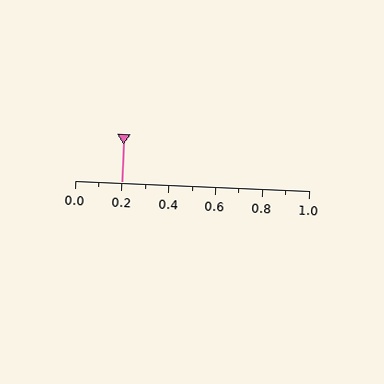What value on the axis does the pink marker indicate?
The marker indicates approximately 0.2.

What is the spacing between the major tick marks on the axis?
The major ticks are spaced 0.2 apart.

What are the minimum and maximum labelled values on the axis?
The axis runs from 0.0 to 1.0.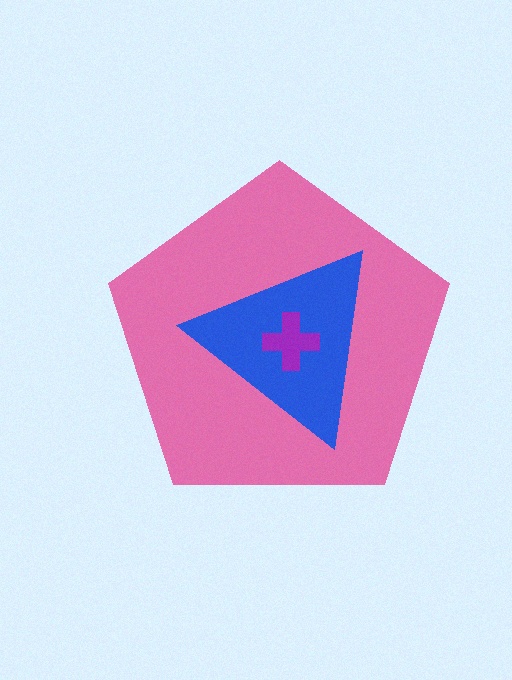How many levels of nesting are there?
3.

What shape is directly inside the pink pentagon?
The blue triangle.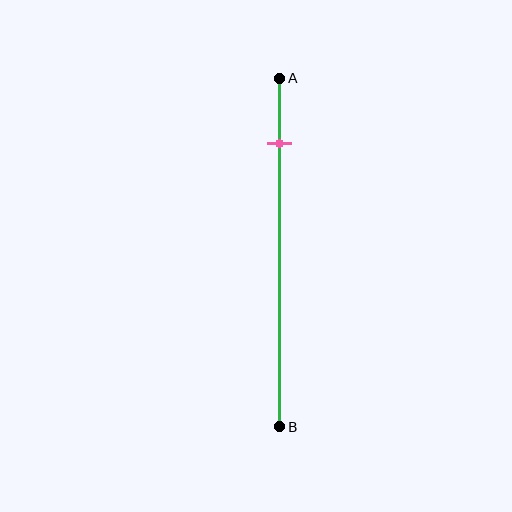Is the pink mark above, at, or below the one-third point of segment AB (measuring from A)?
The pink mark is above the one-third point of segment AB.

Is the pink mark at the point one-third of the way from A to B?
No, the mark is at about 20% from A, not at the 33% one-third point.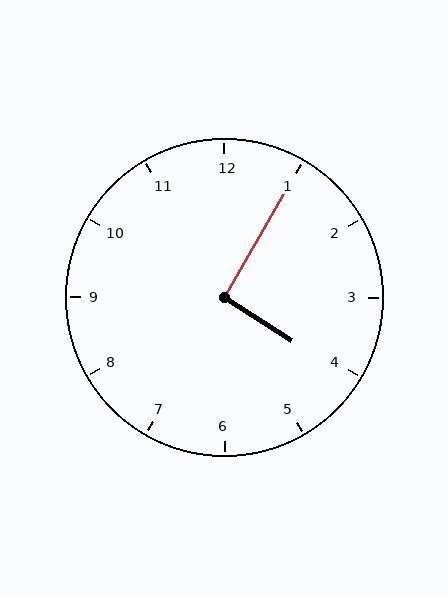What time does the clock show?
4:05.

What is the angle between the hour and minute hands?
Approximately 92 degrees.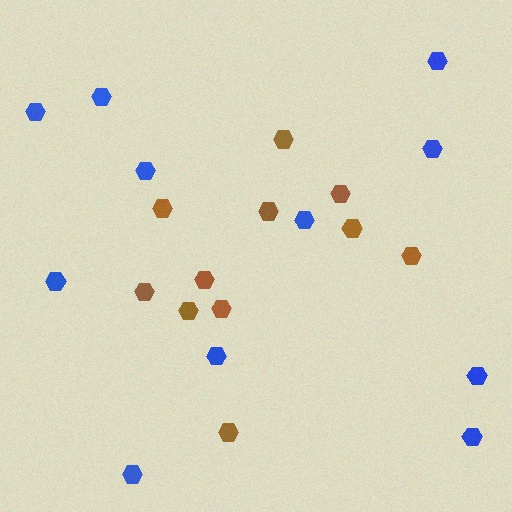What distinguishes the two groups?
There are 2 groups: one group of blue hexagons (11) and one group of brown hexagons (11).